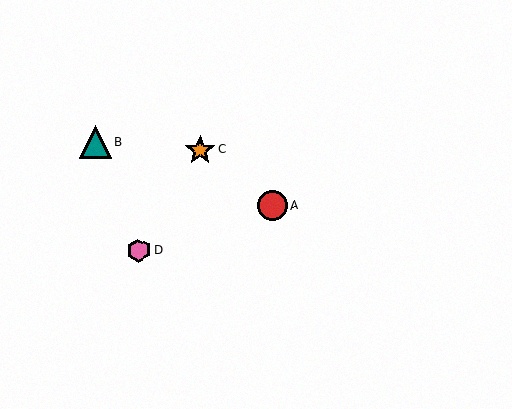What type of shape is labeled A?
Shape A is a red circle.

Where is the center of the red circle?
The center of the red circle is at (273, 206).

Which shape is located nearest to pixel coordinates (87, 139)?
The teal triangle (labeled B) at (95, 142) is nearest to that location.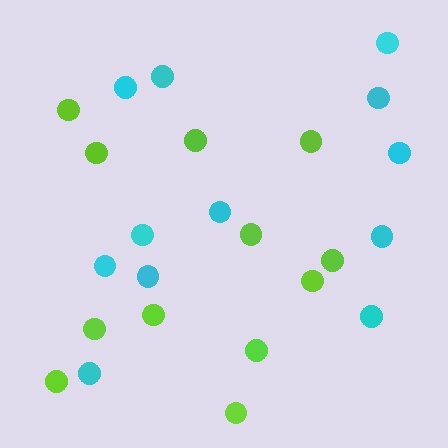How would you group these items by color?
There are 2 groups: one group of lime circles (12) and one group of cyan circles (12).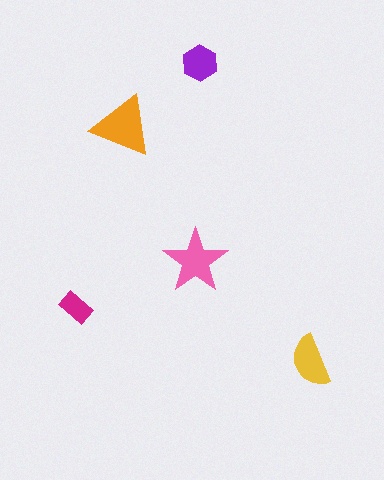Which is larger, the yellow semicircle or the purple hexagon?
The yellow semicircle.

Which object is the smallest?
The magenta rectangle.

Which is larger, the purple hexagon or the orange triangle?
The orange triangle.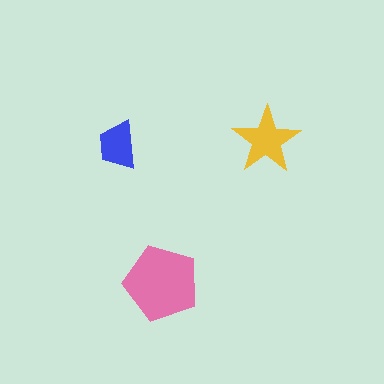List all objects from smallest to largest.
The blue trapezoid, the yellow star, the pink pentagon.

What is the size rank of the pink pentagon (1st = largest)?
1st.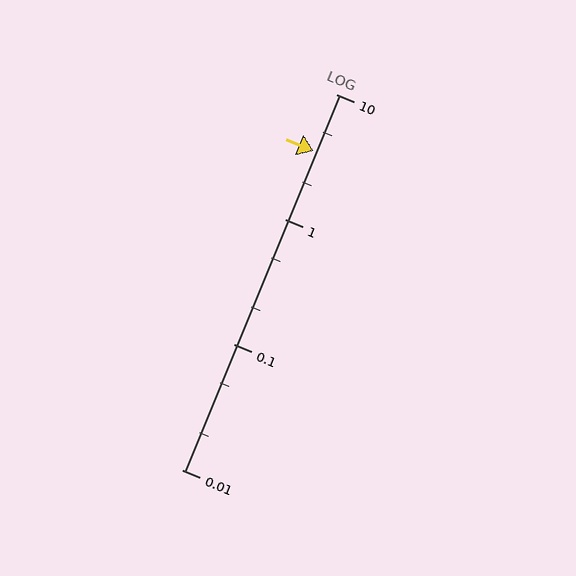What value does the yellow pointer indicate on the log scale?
The pointer indicates approximately 3.5.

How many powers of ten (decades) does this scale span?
The scale spans 3 decades, from 0.01 to 10.